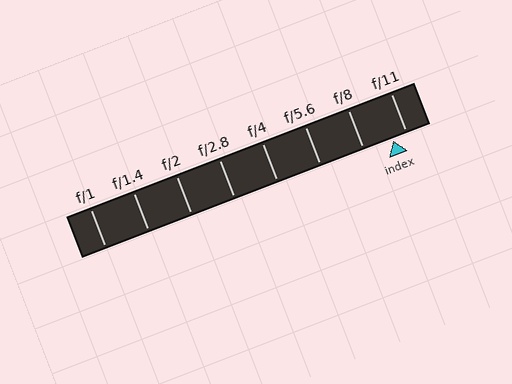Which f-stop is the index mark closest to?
The index mark is closest to f/11.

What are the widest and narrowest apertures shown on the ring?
The widest aperture shown is f/1 and the narrowest is f/11.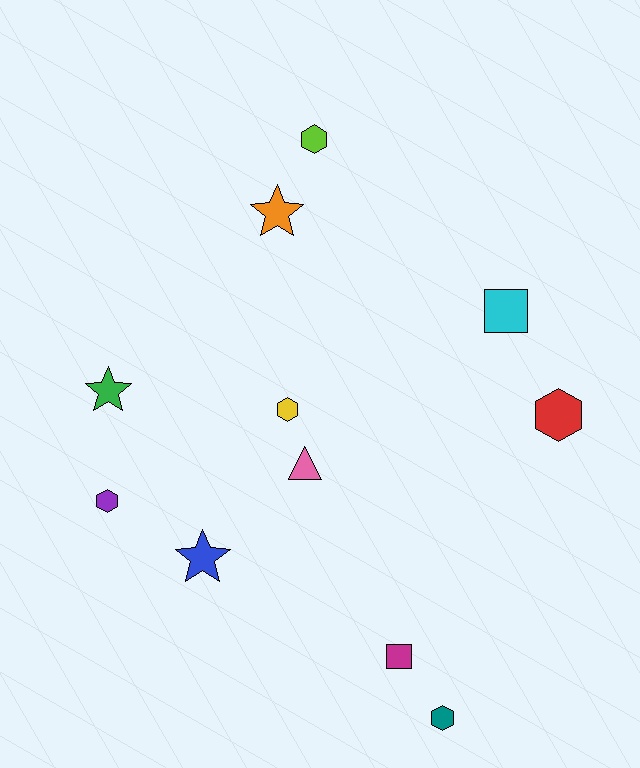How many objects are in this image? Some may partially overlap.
There are 11 objects.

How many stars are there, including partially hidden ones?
There are 3 stars.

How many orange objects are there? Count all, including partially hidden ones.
There is 1 orange object.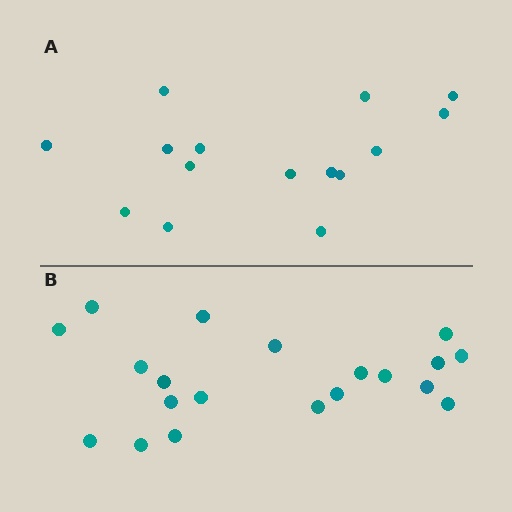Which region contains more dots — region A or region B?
Region B (the bottom region) has more dots.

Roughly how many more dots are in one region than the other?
Region B has about 5 more dots than region A.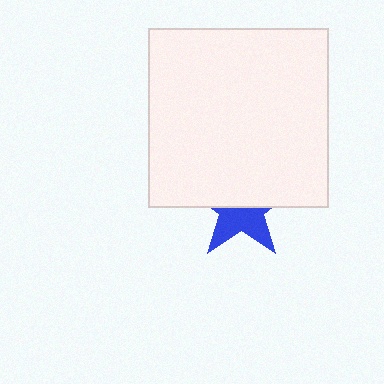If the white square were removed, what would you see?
You would see the complete blue star.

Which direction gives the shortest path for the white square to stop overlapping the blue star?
Moving up gives the shortest separation.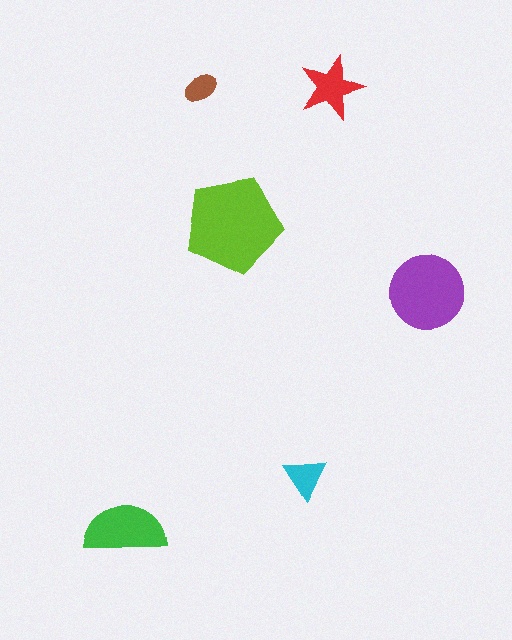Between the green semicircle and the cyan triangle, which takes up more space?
The green semicircle.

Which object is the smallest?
The brown ellipse.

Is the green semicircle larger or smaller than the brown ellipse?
Larger.